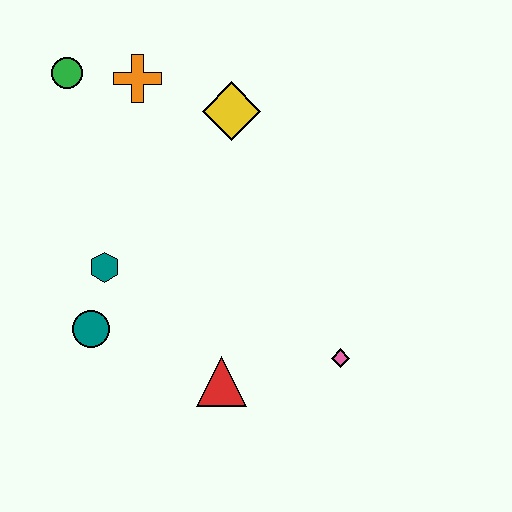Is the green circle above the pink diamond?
Yes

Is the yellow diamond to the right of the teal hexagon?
Yes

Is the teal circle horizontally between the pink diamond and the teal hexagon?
No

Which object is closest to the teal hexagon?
The teal circle is closest to the teal hexagon.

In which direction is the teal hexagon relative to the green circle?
The teal hexagon is below the green circle.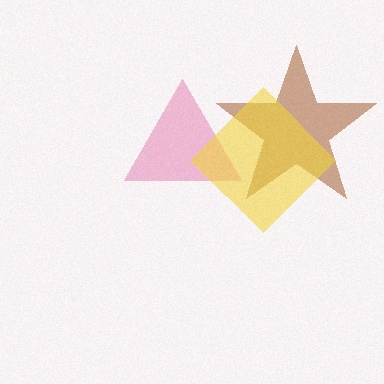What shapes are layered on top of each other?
The layered shapes are: a pink triangle, a brown star, a yellow diamond.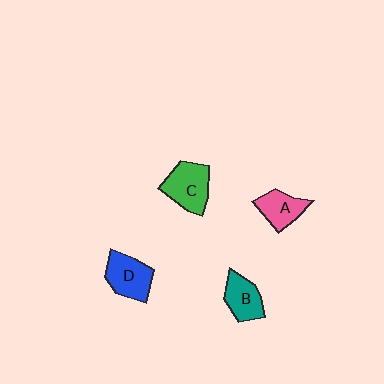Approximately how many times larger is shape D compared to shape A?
Approximately 1.2 times.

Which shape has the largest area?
Shape C (green).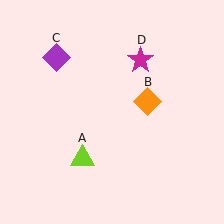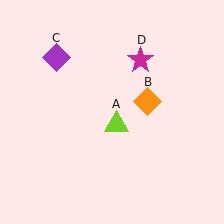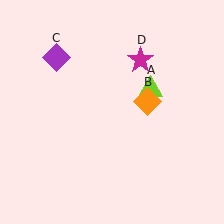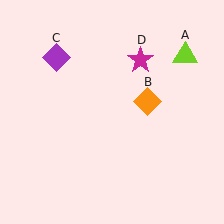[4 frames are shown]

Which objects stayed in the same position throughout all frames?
Orange diamond (object B) and purple diamond (object C) and magenta star (object D) remained stationary.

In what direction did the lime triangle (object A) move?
The lime triangle (object A) moved up and to the right.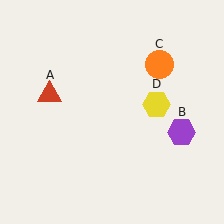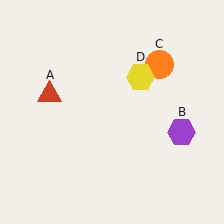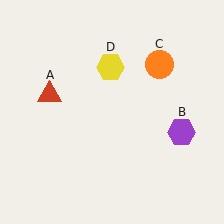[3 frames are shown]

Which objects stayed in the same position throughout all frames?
Red triangle (object A) and purple hexagon (object B) and orange circle (object C) remained stationary.